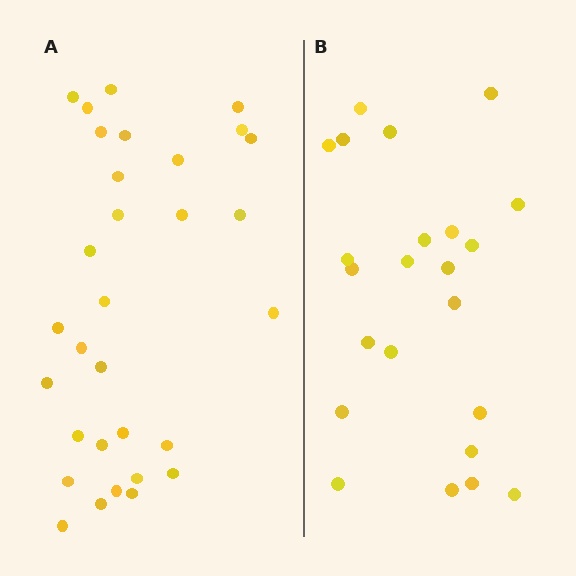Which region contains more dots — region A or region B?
Region A (the left region) has more dots.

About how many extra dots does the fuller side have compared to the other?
Region A has roughly 8 or so more dots than region B.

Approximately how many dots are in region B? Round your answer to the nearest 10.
About 20 dots. (The exact count is 23, which rounds to 20.)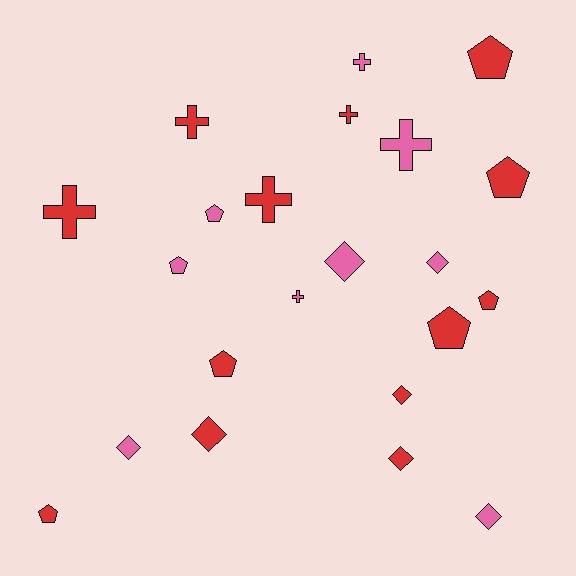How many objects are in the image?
There are 22 objects.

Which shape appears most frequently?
Pentagon, with 8 objects.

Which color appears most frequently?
Red, with 13 objects.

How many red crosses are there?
There are 4 red crosses.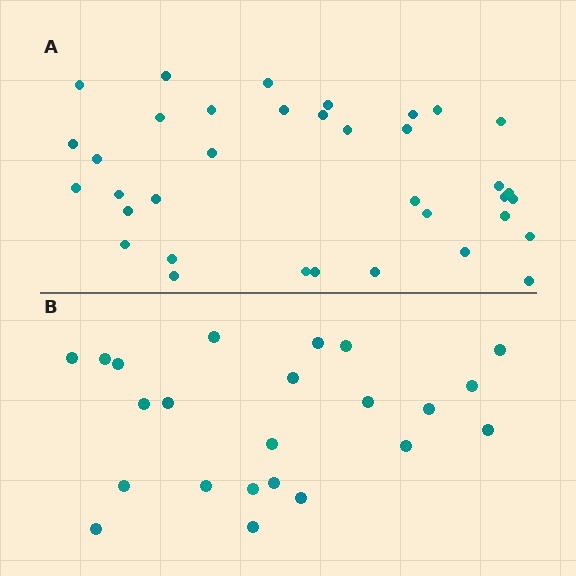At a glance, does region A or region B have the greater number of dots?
Region A (the top region) has more dots.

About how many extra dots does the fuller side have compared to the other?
Region A has approximately 15 more dots than region B.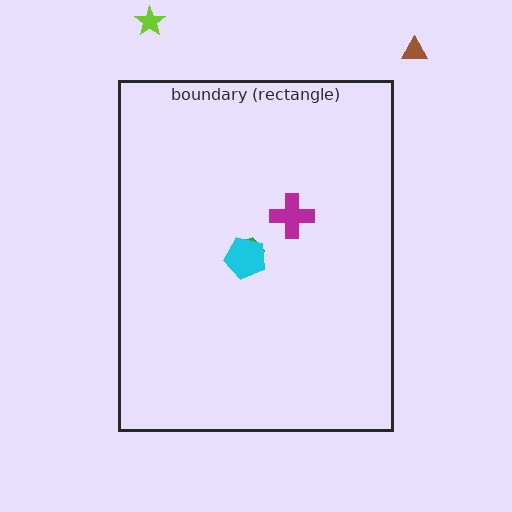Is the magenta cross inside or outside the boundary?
Inside.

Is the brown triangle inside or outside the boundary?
Outside.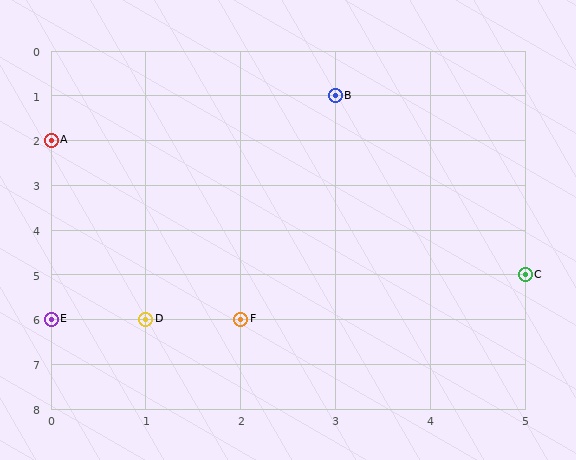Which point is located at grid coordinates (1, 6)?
Point D is at (1, 6).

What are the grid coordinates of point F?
Point F is at grid coordinates (2, 6).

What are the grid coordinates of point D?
Point D is at grid coordinates (1, 6).